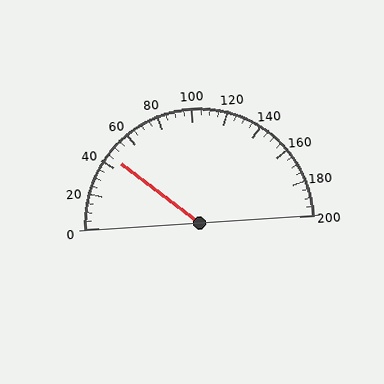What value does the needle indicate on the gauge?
The needle indicates approximately 45.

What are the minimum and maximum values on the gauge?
The gauge ranges from 0 to 200.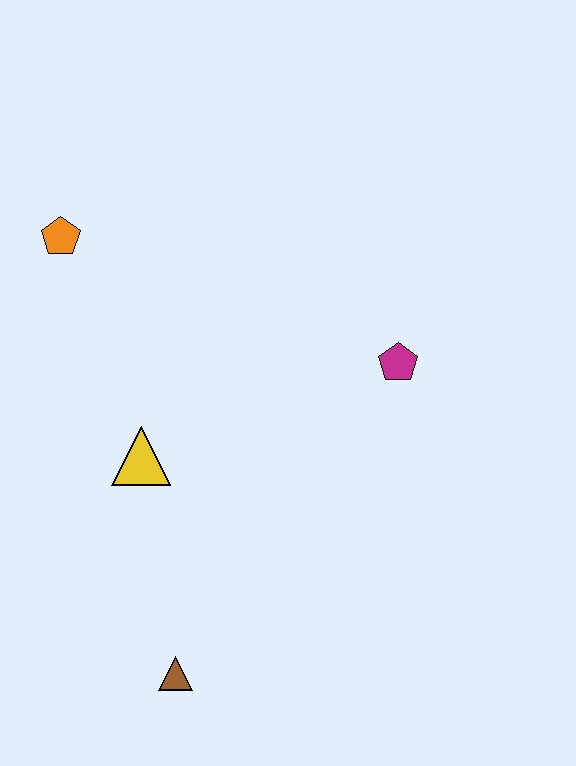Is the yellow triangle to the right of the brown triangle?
No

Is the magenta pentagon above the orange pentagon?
No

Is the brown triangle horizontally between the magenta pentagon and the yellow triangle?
Yes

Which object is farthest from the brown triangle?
The orange pentagon is farthest from the brown triangle.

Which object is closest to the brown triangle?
The yellow triangle is closest to the brown triangle.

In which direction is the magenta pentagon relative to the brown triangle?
The magenta pentagon is above the brown triangle.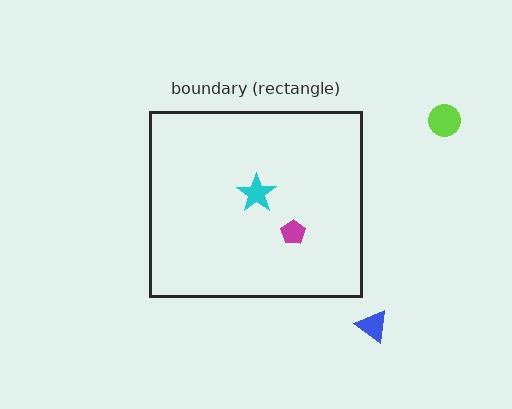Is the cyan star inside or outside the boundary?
Inside.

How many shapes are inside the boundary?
2 inside, 2 outside.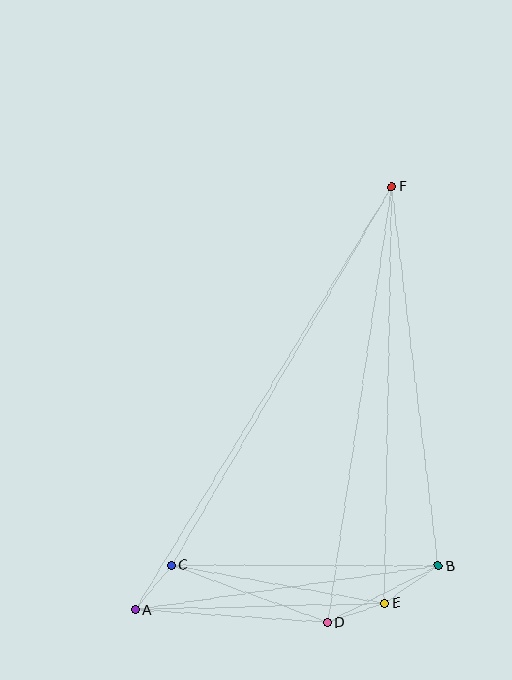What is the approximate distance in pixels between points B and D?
The distance between B and D is approximately 124 pixels.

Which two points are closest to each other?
Points A and C are closest to each other.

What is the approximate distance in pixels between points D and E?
The distance between D and E is approximately 60 pixels.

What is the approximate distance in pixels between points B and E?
The distance between B and E is approximately 65 pixels.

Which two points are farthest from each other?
Points A and F are farthest from each other.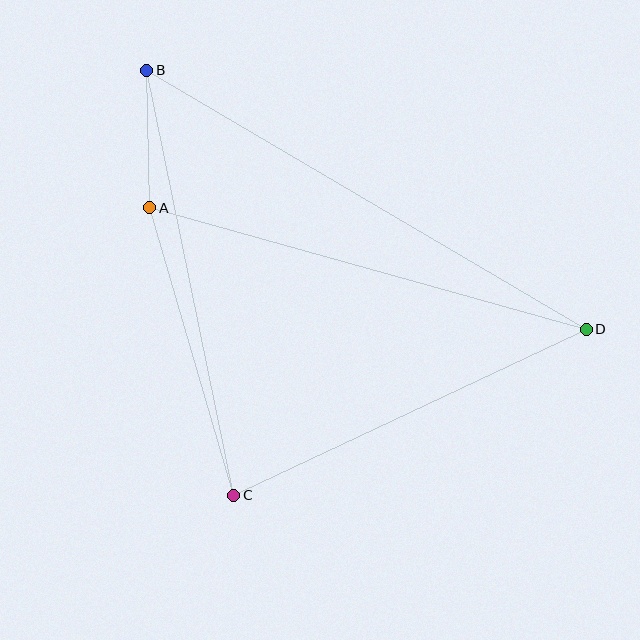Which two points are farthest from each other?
Points B and D are farthest from each other.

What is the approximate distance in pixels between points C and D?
The distance between C and D is approximately 389 pixels.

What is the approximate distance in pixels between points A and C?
The distance between A and C is approximately 299 pixels.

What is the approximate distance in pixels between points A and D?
The distance between A and D is approximately 453 pixels.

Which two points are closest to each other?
Points A and B are closest to each other.